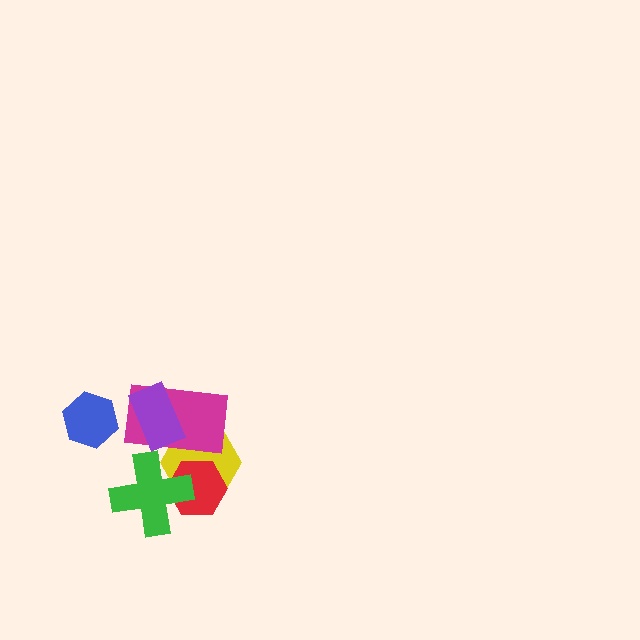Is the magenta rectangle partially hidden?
Yes, it is partially covered by another shape.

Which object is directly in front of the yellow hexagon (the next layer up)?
The red hexagon is directly in front of the yellow hexagon.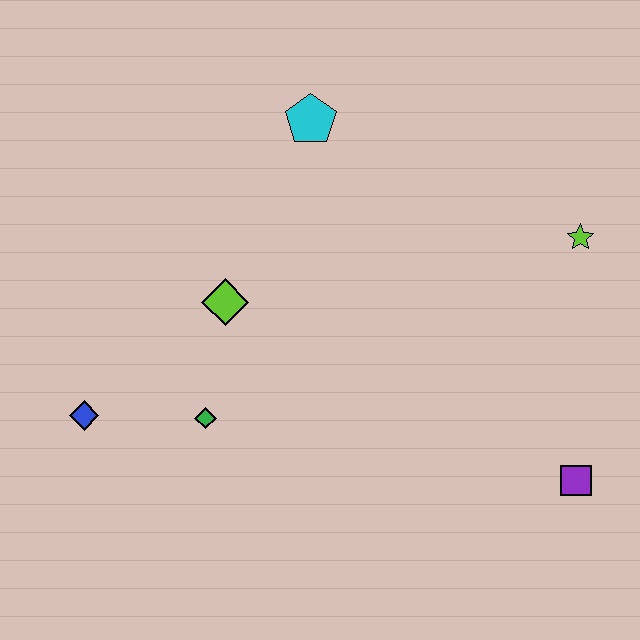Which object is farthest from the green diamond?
The lime star is farthest from the green diamond.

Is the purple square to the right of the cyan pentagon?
Yes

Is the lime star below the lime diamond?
No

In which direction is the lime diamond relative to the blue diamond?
The lime diamond is to the right of the blue diamond.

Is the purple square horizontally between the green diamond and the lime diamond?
No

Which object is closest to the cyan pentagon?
The lime diamond is closest to the cyan pentagon.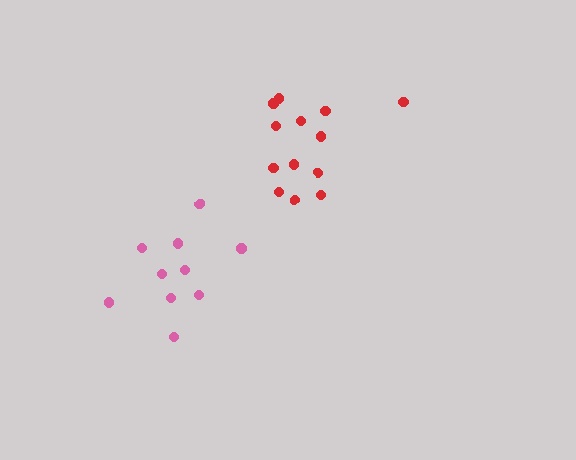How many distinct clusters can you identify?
There are 2 distinct clusters.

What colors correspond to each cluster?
The clusters are colored: pink, red.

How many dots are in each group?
Group 1: 10 dots, Group 2: 13 dots (23 total).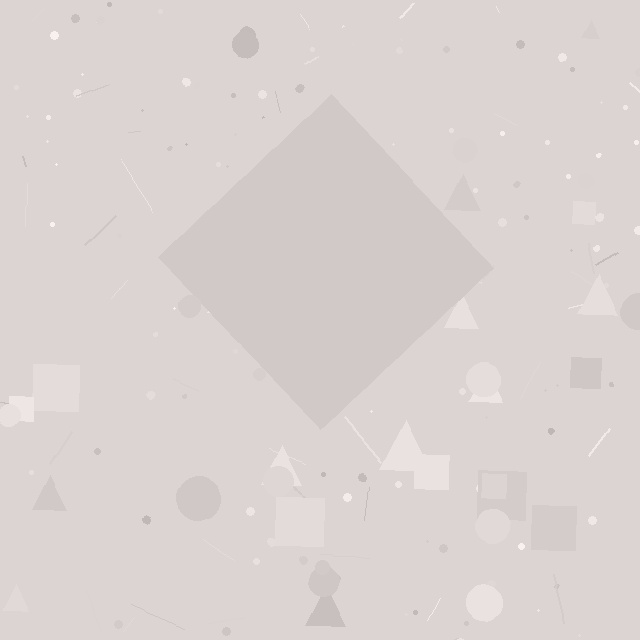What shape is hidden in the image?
A diamond is hidden in the image.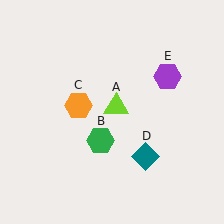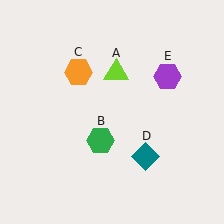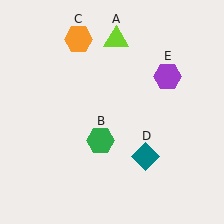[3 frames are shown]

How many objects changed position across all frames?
2 objects changed position: lime triangle (object A), orange hexagon (object C).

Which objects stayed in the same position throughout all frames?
Green hexagon (object B) and teal diamond (object D) and purple hexagon (object E) remained stationary.